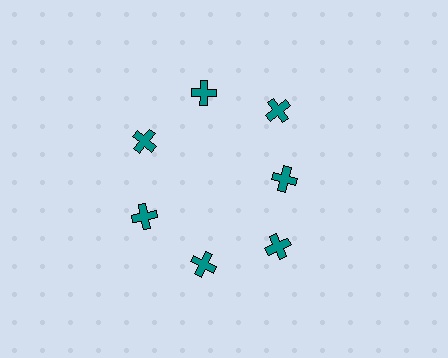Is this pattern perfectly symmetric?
No. The 7 teal crosses are arranged in a ring, but one element near the 3 o'clock position is pulled inward toward the center, breaking the 7-fold rotational symmetry.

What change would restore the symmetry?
The symmetry would be restored by moving it outward, back onto the ring so that all 7 crosses sit at equal angles and equal distance from the center.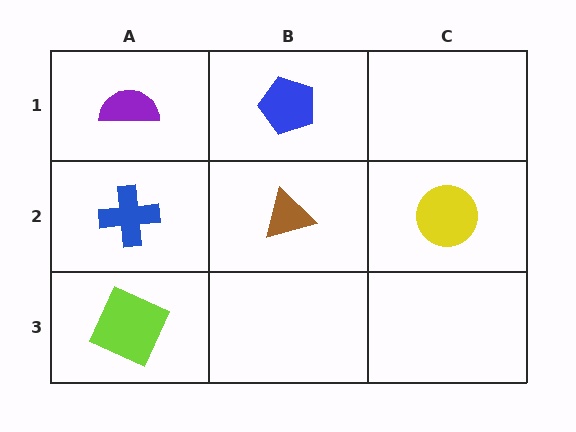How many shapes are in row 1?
2 shapes.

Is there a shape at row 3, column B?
No, that cell is empty.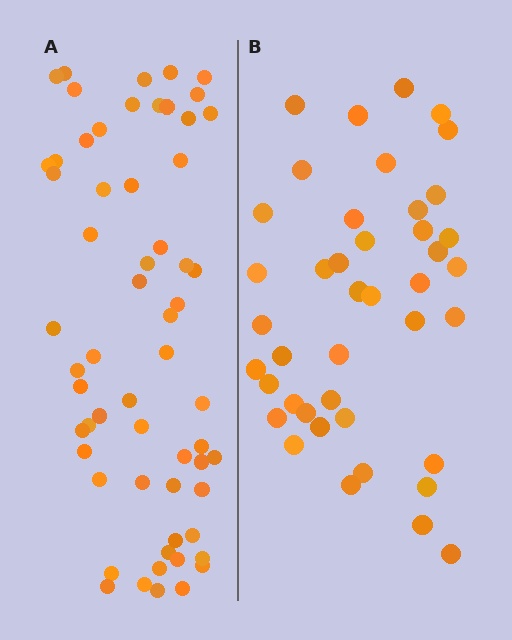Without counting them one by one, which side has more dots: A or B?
Region A (the left region) has more dots.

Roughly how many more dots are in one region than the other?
Region A has approximately 20 more dots than region B.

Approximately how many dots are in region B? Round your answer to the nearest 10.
About 40 dots. (The exact count is 42, which rounds to 40.)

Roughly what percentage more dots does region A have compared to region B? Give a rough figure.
About 45% more.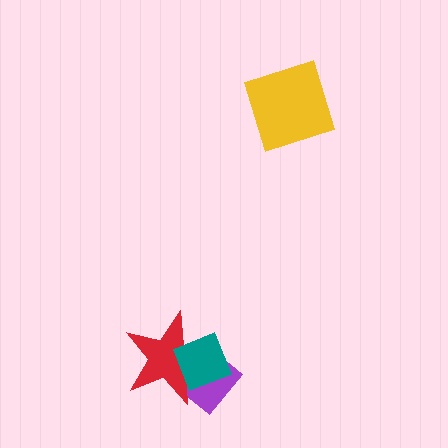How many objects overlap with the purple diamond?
2 objects overlap with the purple diamond.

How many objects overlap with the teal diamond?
2 objects overlap with the teal diamond.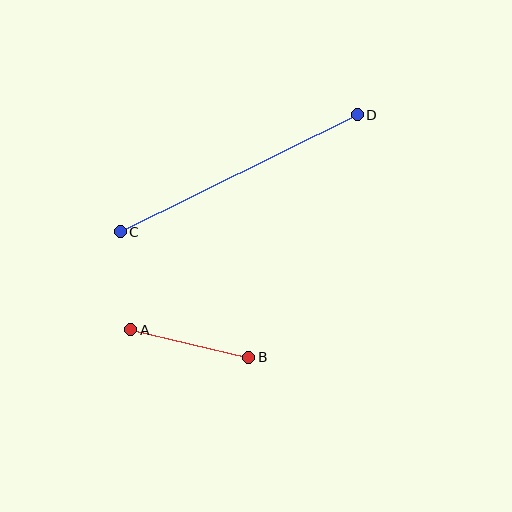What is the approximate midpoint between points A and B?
The midpoint is at approximately (190, 344) pixels.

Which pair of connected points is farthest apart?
Points C and D are farthest apart.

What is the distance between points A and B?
The distance is approximately 121 pixels.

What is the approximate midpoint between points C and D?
The midpoint is at approximately (239, 173) pixels.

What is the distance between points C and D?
The distance is approximately 264 pixels.